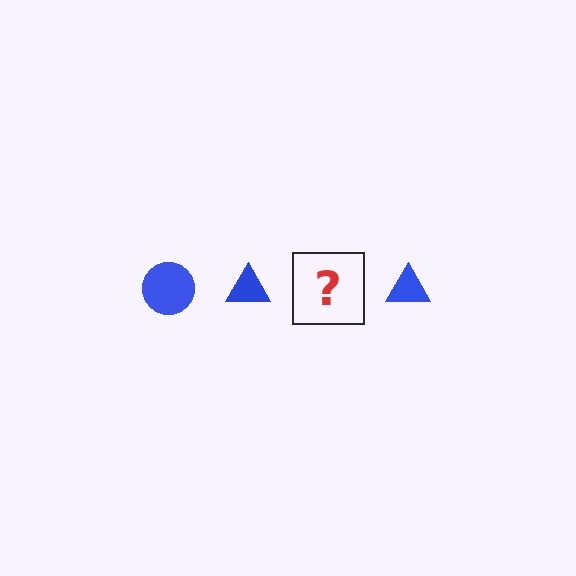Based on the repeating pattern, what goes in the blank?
The blank should be a blue circle.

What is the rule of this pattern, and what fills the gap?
The rule is that the pattern cycles through circle, triangle shapes in blue. The gap should be filled with a blue circle.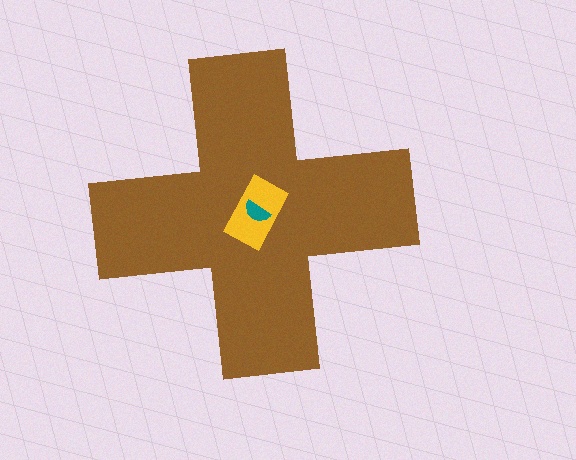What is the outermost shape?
The brown cross.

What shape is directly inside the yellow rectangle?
The teal semicircle.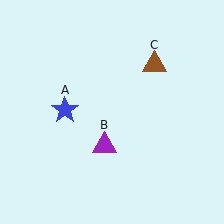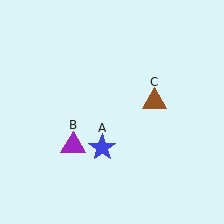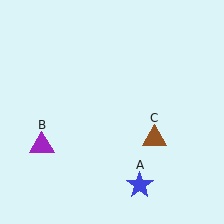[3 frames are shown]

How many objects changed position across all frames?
3 objects changed position: blue star (object A), purple triangle (object B), brown triangle (object C).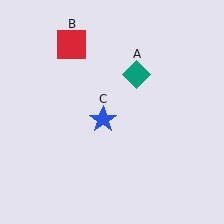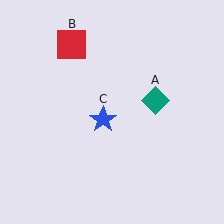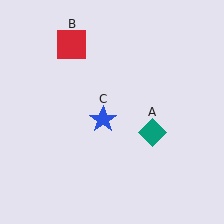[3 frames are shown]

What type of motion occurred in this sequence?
The teal diamond (object A) rotated clockwise around the center of the scene.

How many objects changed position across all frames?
1 object changed position: teal diamond (object A).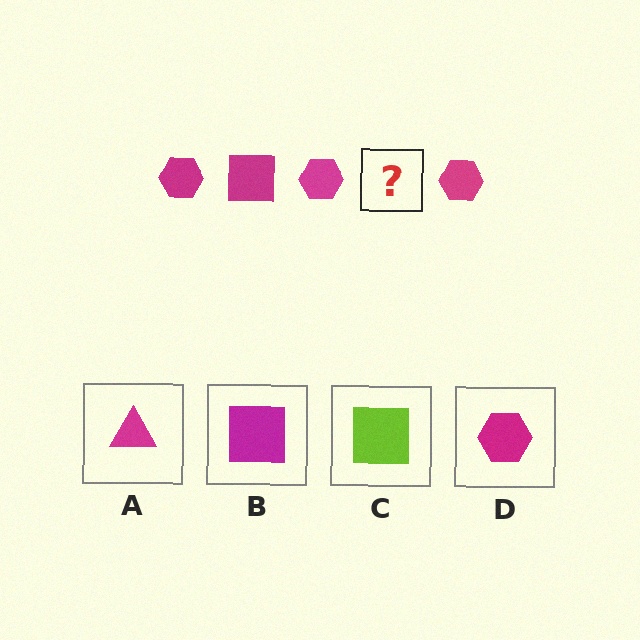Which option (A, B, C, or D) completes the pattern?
B.